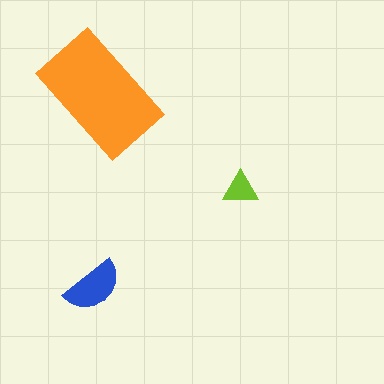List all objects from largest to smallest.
The orange rectangle, the blue semicircle, the lime triangle.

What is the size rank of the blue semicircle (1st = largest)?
2nd.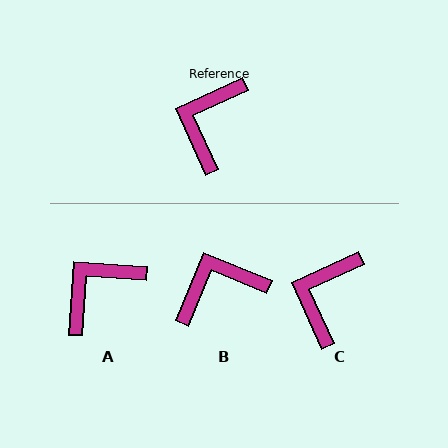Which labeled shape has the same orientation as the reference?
C.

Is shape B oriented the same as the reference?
No, it is off by about 46 degrees.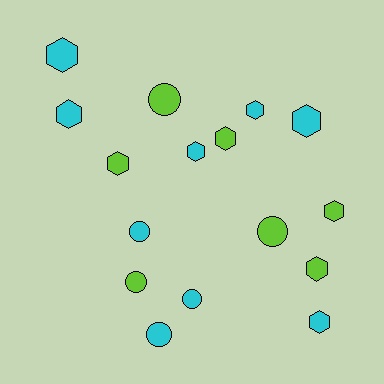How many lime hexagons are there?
There are 4 lime hexagons.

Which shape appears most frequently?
Hexagon, with 10 objects.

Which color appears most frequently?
Cyan, with 9 objects.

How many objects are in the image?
There are 16 objects.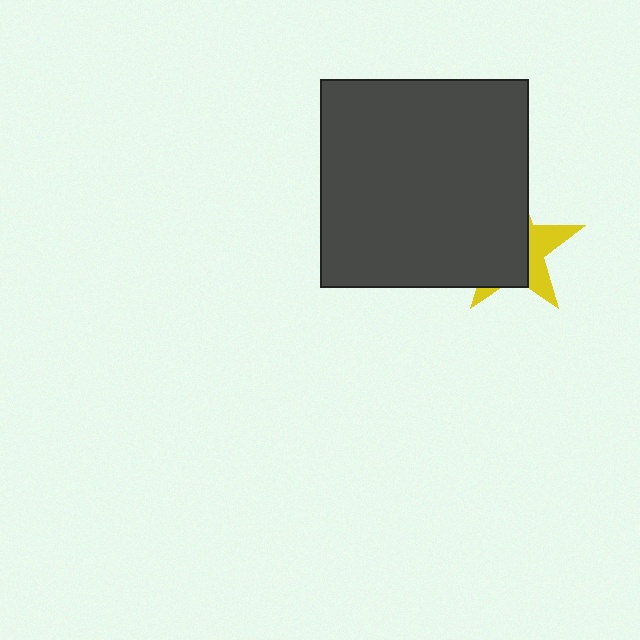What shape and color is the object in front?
The object in front is a dark gray square.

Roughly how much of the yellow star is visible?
A small part of it is visible (roughly 34%).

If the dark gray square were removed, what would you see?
You would see the complete yellow star.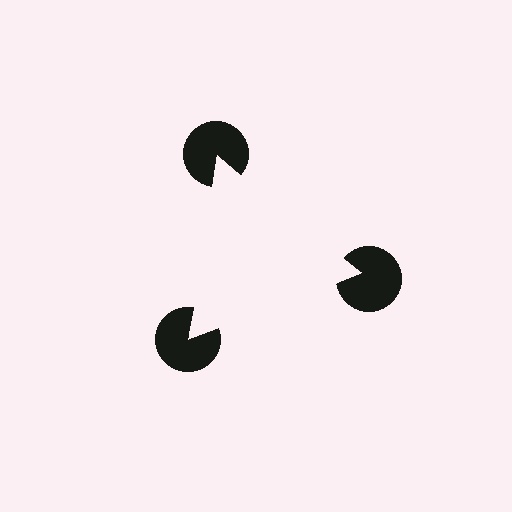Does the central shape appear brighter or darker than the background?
It typically appears slightly brighter than the background, even though no actual brightness change is drawn.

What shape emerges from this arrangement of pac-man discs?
An illusory triangle — its edges are inferred from the aligned wedge cuts in the pac-man discs, not physically drawn.